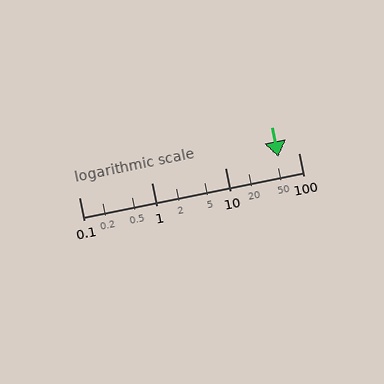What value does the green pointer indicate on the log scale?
The pointer indicates approximately 53.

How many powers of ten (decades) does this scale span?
The scale spans 3 decades, from 0.1 to 100.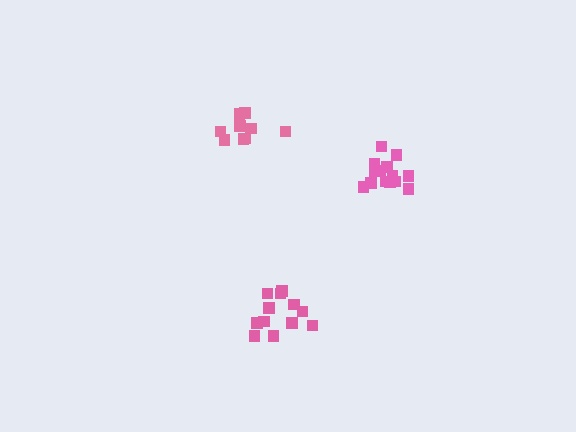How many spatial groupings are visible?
There are 3 spatial groupings.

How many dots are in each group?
Group 1: 12 dots, Group 2: 10 dots, Group 3: 15 dots (37 total).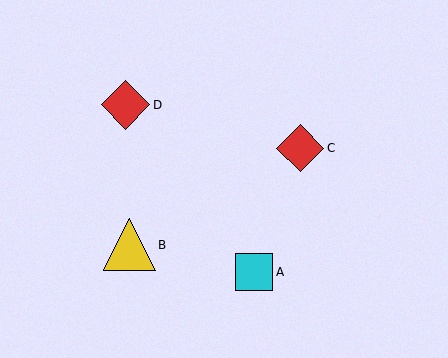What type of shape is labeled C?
Shape C is a red diamond.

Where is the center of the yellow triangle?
The center of the yellow triangle is at (129, 245).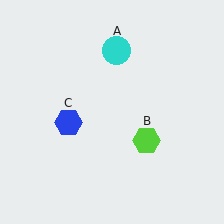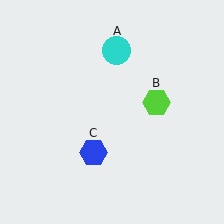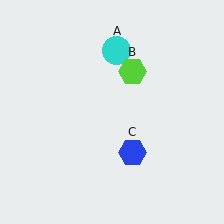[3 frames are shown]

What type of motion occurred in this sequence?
The lime hexagon (object B), blue hexagon (object C) rotated counterclockwise around the center of the scene.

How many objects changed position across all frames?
2 objects changed position: lime hexagon (object B), blue hexagon (object C).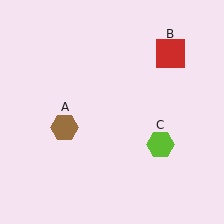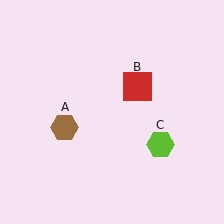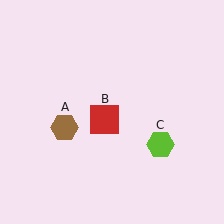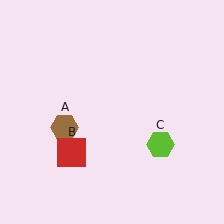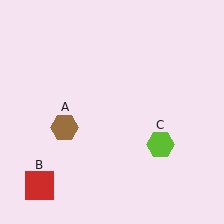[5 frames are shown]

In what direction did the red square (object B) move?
The red square (object B) moved down and to the left.